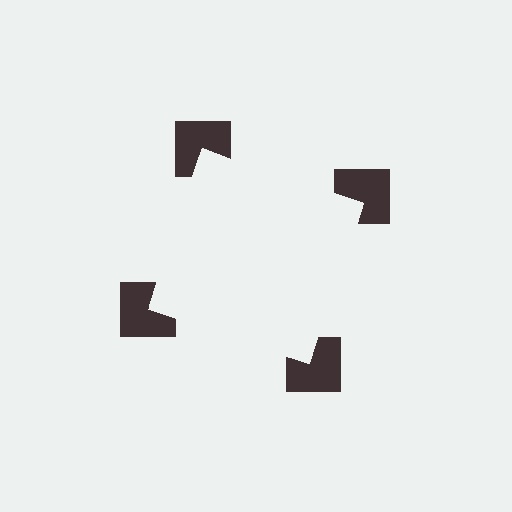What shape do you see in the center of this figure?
An illusory square — its edges are inferred from the aligned wedge cuts in the notched squares, not physically drawn.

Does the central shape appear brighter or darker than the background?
It typically appears slightly brighter than the background, even though no actual brightness change is drawn.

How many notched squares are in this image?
There are 4 — one at each vertex of the illusory square.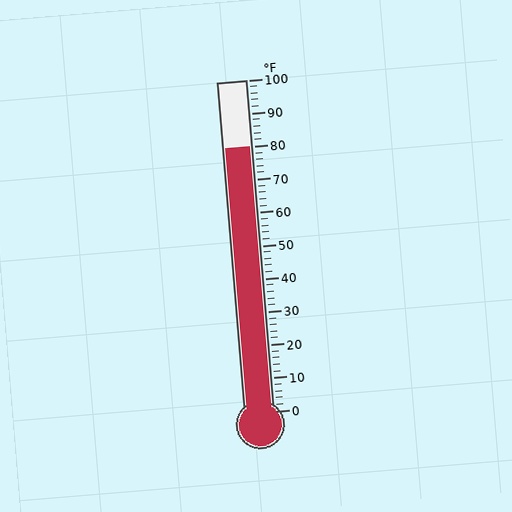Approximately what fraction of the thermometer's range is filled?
The thermometer is filled to approximately 80% of its range.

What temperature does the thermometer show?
The thermometer shows approximately 80°F.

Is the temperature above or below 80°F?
The temperature is at 80°F.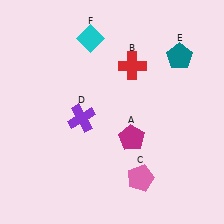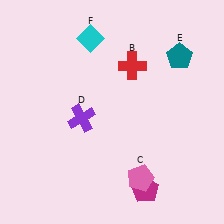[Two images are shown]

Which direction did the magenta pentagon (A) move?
The magenta pentagon (A) moved down.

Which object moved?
The magenta pentagon (A) moved down.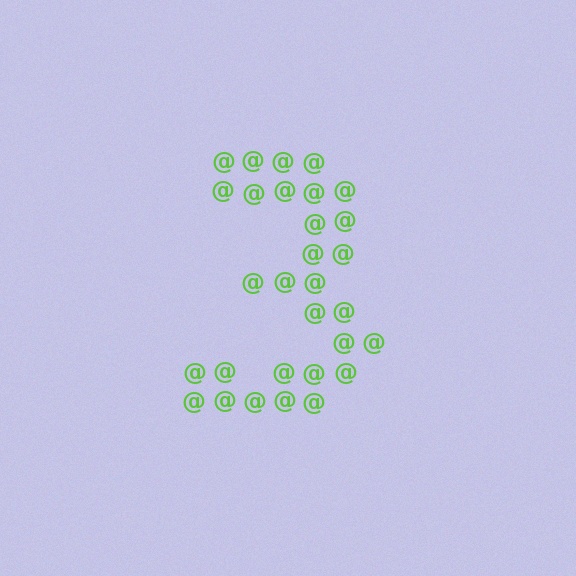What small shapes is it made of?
It is made of small at signs.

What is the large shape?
The large shape is the digit 3.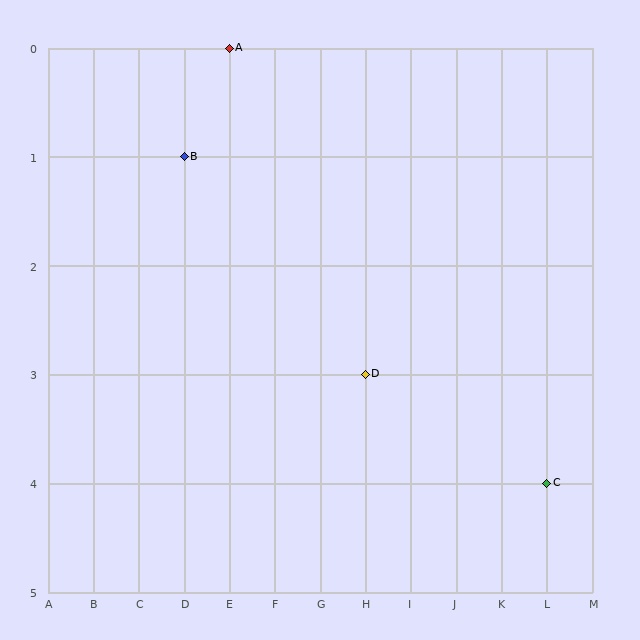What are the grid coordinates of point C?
Point C is at grid coordinates (L, 4).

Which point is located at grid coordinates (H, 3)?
Point D is at (H, 3).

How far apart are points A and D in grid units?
Points A and D are 3 columns and 3 rows apart (about 4.2 grid units diagonally).